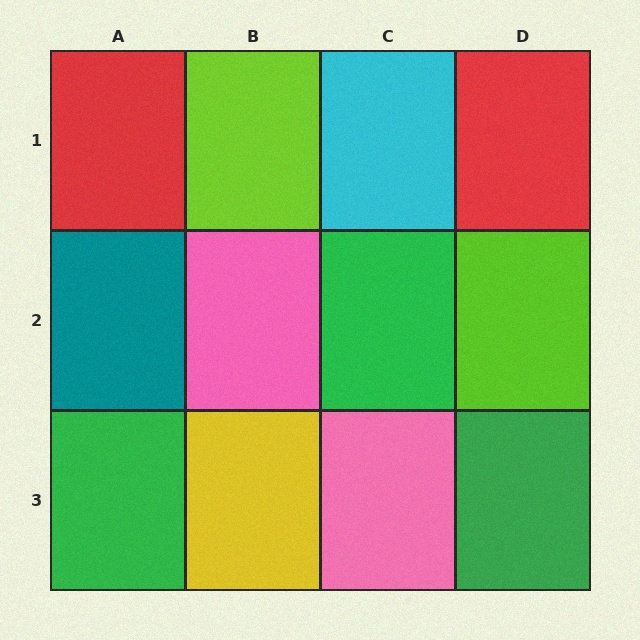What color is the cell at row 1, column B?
Lime.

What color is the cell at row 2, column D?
Lime.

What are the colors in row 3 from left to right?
Green, yellow, pink, green.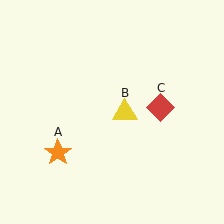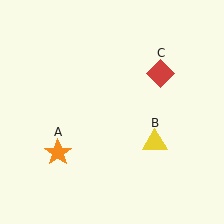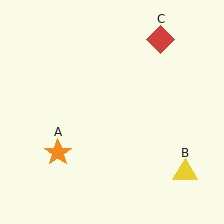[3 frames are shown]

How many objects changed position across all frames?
2 objects changed position: yellow triangle (object B), red diamond (object C).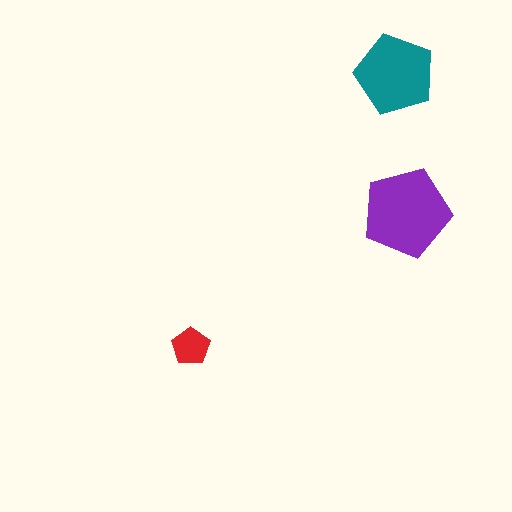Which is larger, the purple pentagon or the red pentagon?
The purple one.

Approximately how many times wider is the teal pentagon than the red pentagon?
About 2 times wider.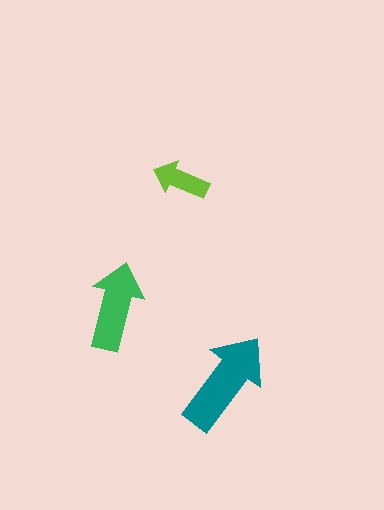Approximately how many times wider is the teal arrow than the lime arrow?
About 2 times wider.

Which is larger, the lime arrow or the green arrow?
The green one.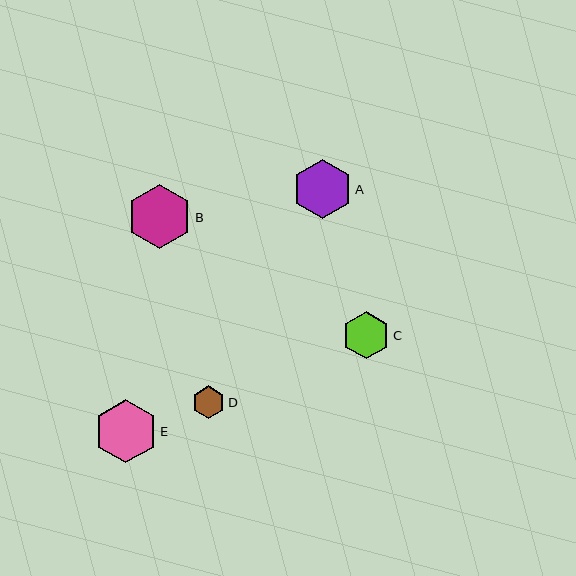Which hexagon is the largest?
Hexagon B is the largest with a size of approximately 65 pixels.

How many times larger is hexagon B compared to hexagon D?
Hexagon B is approximately 2.0 times the size of hexagon D.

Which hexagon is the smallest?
Hexagon D is the smallest with a size of approximately 32 pixels.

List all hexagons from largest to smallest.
From largest to smallest: B, E, A, C, D.